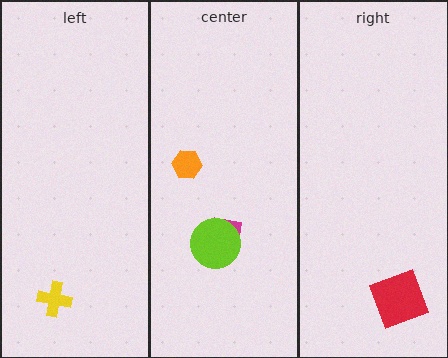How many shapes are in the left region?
1.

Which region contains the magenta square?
The center region.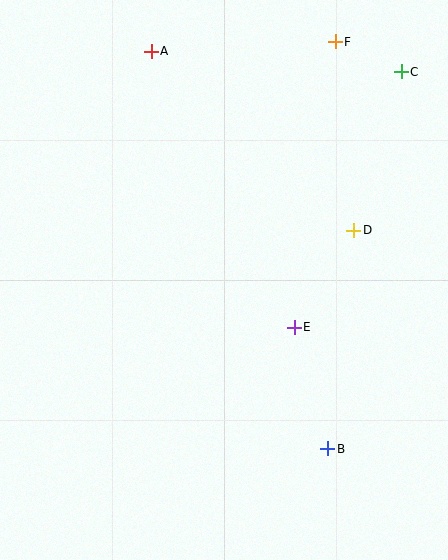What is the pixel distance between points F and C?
The distance between F and C is 73 pixels.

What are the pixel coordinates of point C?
Point C is at (401, 72).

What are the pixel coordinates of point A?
Point A is at (151, 51).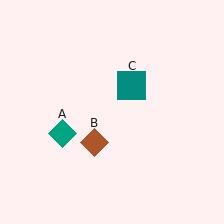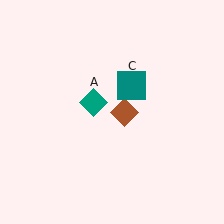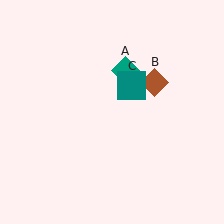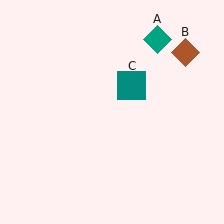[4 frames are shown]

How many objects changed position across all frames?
2 objects changed position: teal diamond (object A), brown diamond (object B).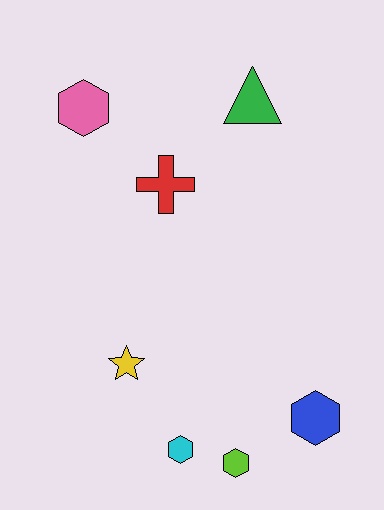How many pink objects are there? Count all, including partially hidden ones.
There is 1 pink object.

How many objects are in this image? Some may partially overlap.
There are 7 objects.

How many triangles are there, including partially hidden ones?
There is 1 triangle.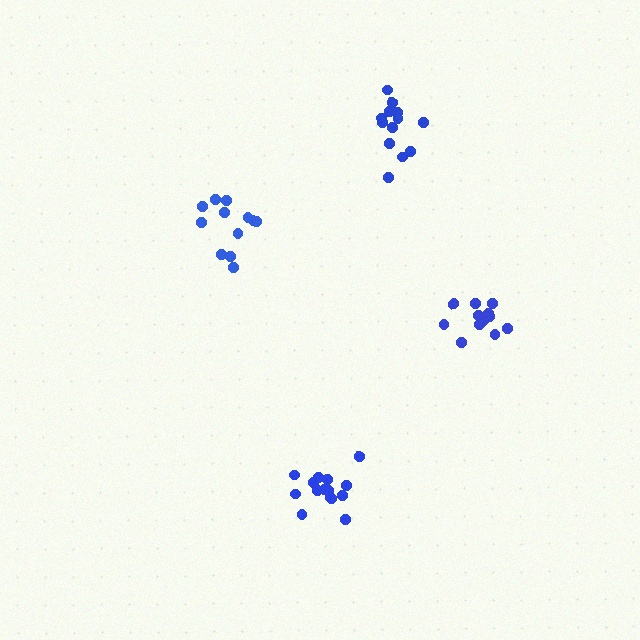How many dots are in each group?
Group 1: 13 dots, Group 2: 15 dots, Group 3: 12 dots, Group 4: 12 dots (52 total).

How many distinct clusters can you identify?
There are 4 distinct clusters.